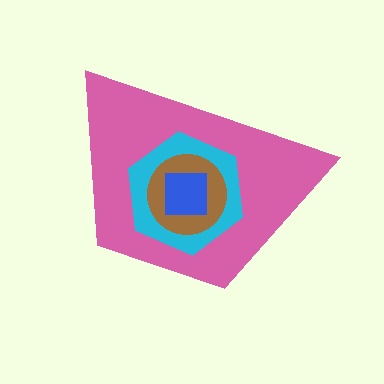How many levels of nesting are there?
4.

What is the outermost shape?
The pink trapezoid.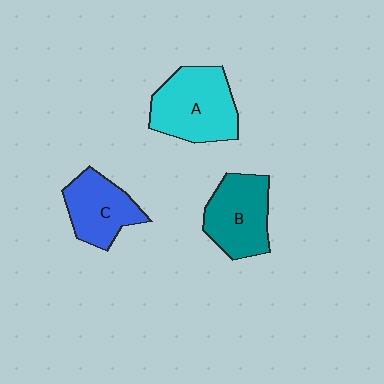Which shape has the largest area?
Shape A (cyan).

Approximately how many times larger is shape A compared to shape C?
Approximately 1.3 times.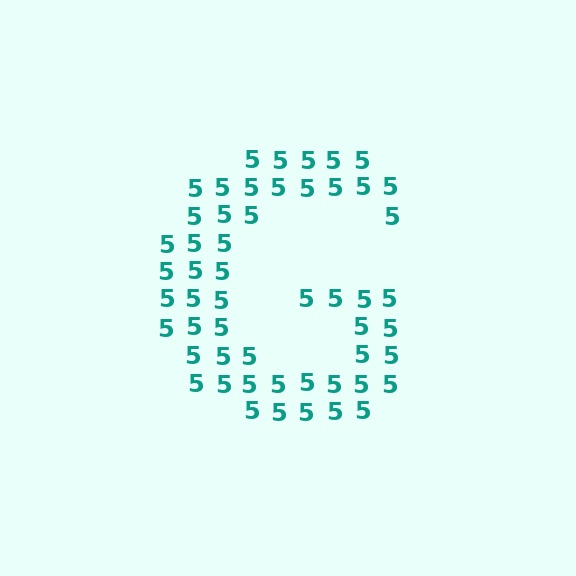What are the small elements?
The small elements are digit 5's.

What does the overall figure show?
The overall figure shows the letter G.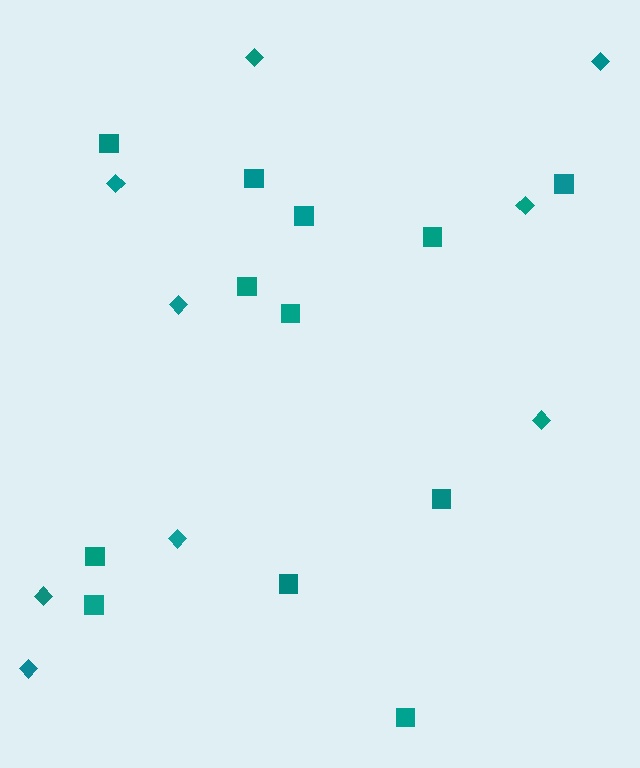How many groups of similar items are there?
There are 2 groups: one group of squares (12) and one group of diamonds (9).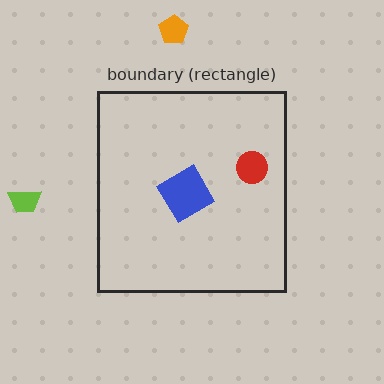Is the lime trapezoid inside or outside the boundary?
Outside.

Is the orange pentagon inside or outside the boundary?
Outside.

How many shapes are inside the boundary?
2 inside, 2 outside.